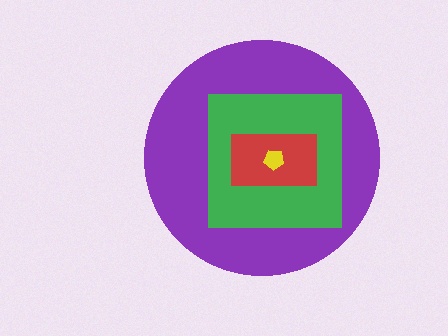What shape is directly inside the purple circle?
The green square.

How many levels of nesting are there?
4.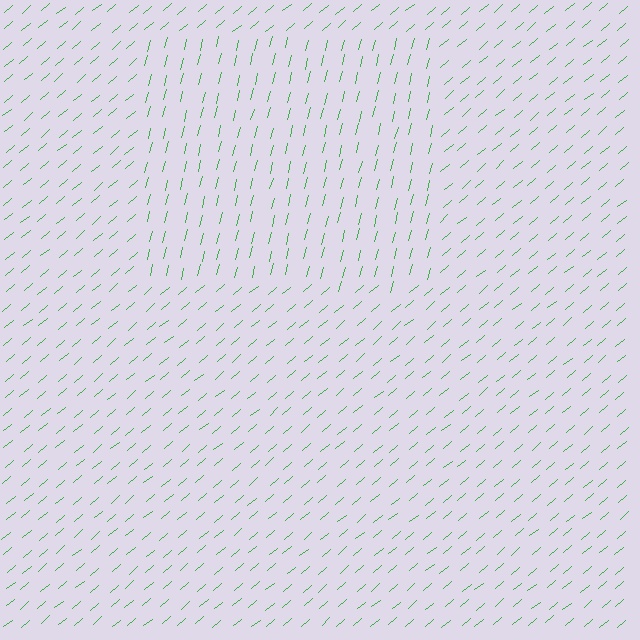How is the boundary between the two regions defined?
The boundary is defined purely by a change in line orientation (approximately 36 degrees difference). All lines are the same color and thickness.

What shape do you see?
I see a rectangle.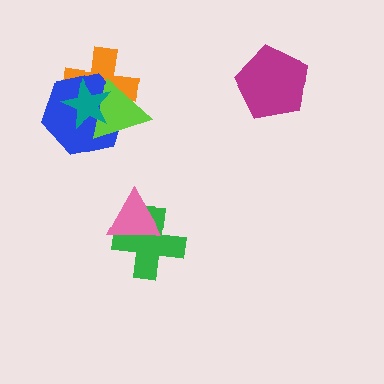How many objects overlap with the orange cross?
3 objects overlap with the orange cross.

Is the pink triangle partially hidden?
No, no other shape covers it.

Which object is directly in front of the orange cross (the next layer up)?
The blue hexagon is directly in front of the orange cross.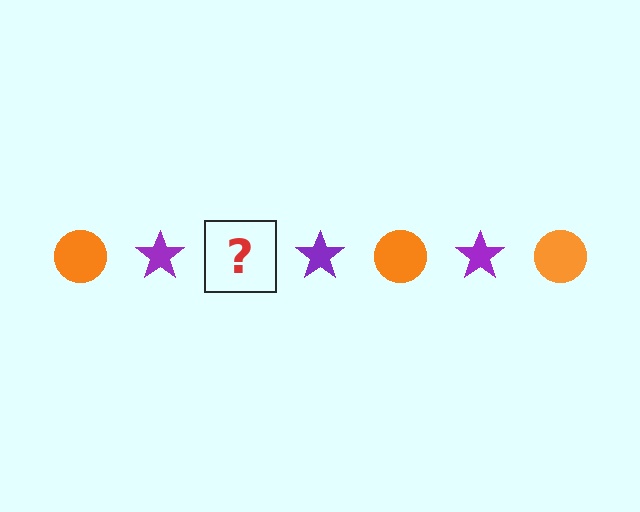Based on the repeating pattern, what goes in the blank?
The blank should be an orange circle.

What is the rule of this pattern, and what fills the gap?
The rule is that the pattern alternates between orange circle and purple star. The gap should be filled with an orange circle.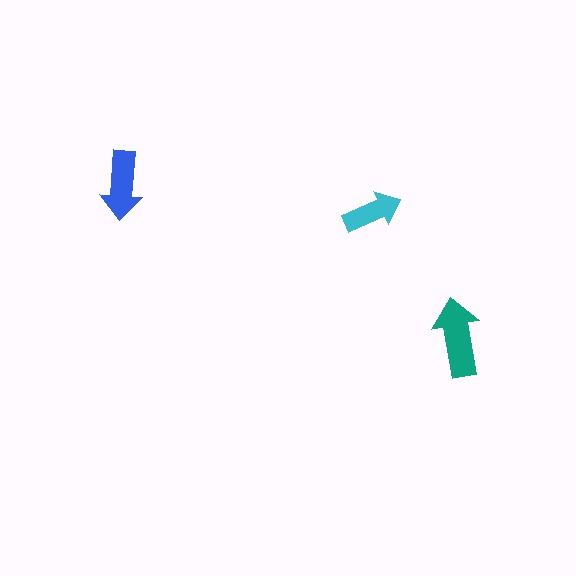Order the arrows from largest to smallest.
the teal one, the blue one, the cyan one.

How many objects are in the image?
There are 3 objects in the image.